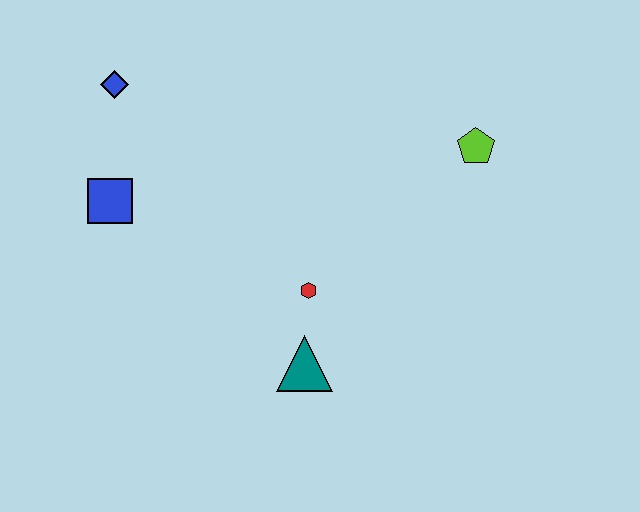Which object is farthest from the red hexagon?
The blue diamond is farthest from the red hexagon.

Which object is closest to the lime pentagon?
The red hexagon is closest to the lime pentagon.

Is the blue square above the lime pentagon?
No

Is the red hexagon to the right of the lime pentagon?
No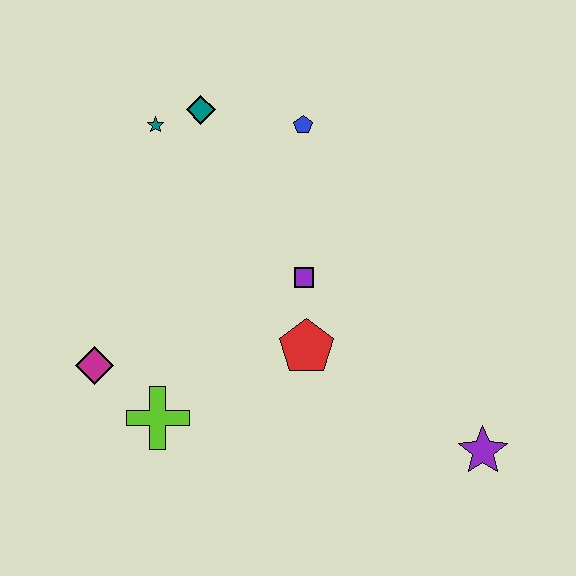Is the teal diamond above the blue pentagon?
Yes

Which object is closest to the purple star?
The red pentagon is closest to the purple star.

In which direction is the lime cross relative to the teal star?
The lime cross is below the teal star.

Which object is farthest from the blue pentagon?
The purple star is farthest from the blue pentagon.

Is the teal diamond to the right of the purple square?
No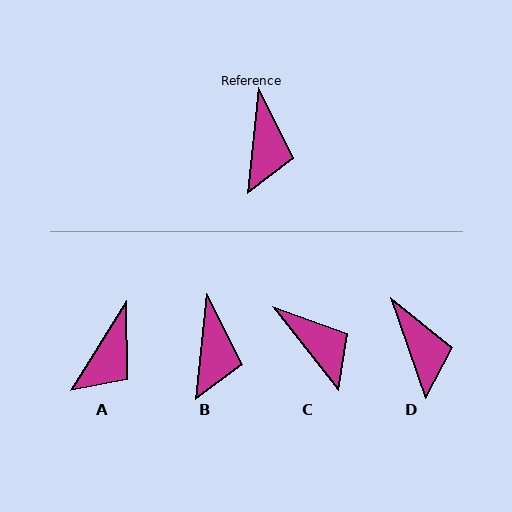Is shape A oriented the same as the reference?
No, it is off by about 26 degrees.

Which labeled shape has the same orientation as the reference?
B.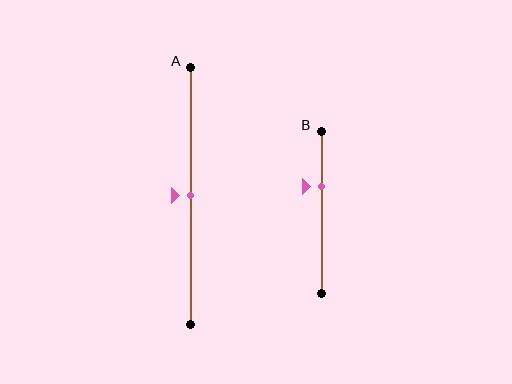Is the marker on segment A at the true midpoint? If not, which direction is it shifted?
Yes, the marker on segment A is at the true midpoint.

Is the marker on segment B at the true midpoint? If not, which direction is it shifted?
No, the marker on segment B is shifted upward by about 16% of the segment length.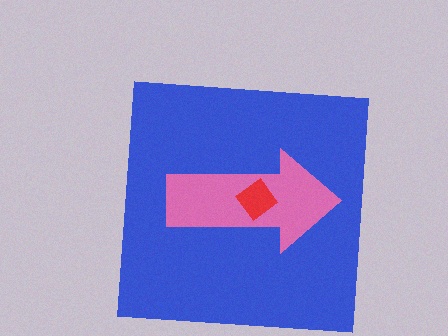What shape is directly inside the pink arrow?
The red diamond.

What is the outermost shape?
The blue square.